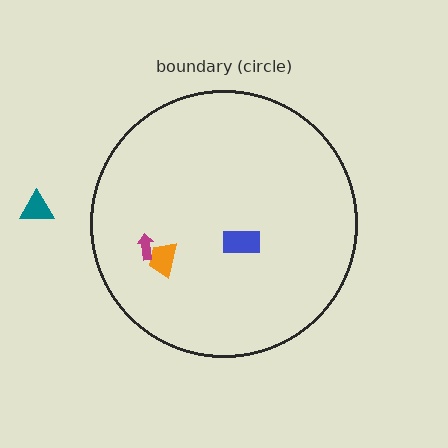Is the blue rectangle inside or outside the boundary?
Inside.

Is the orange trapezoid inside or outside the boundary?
Inside.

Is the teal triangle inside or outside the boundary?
Outside.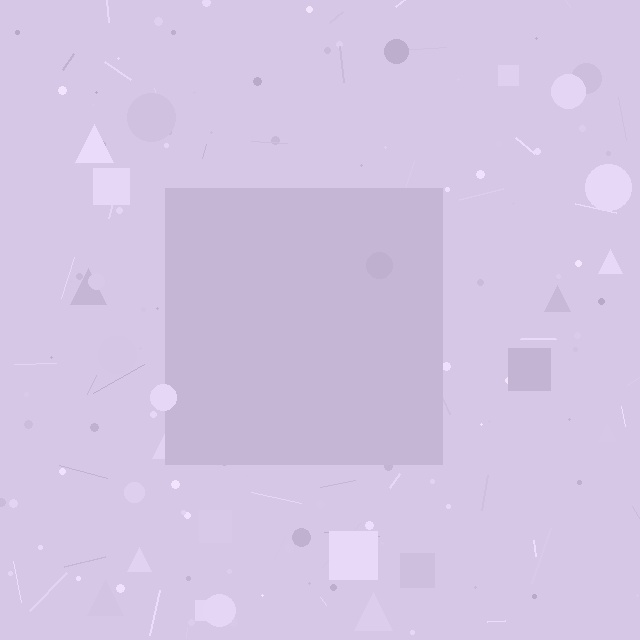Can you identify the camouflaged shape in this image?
The camouflaged shape is a square.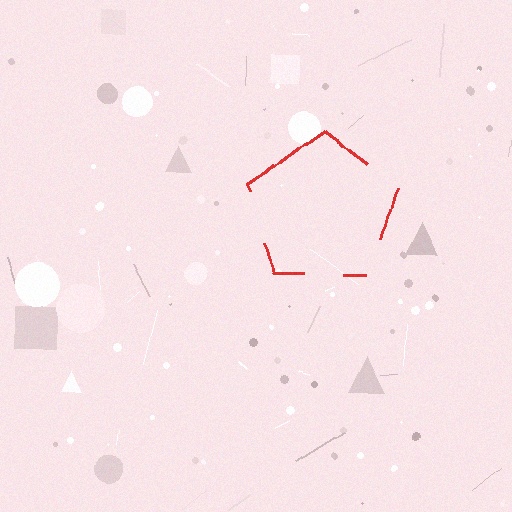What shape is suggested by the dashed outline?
The dashed outline suggests a pentagon.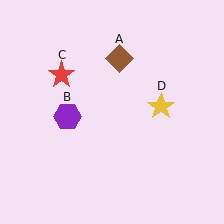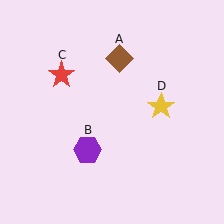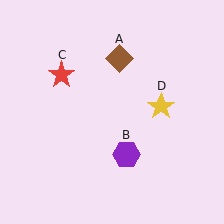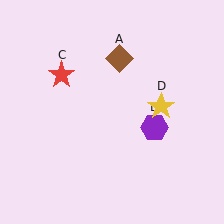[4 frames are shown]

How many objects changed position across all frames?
1 object changed position: purple hexagon (object B).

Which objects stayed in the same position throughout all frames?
Brown diamond (object A) and red star (object C) and yellow star (object D) remained stationary.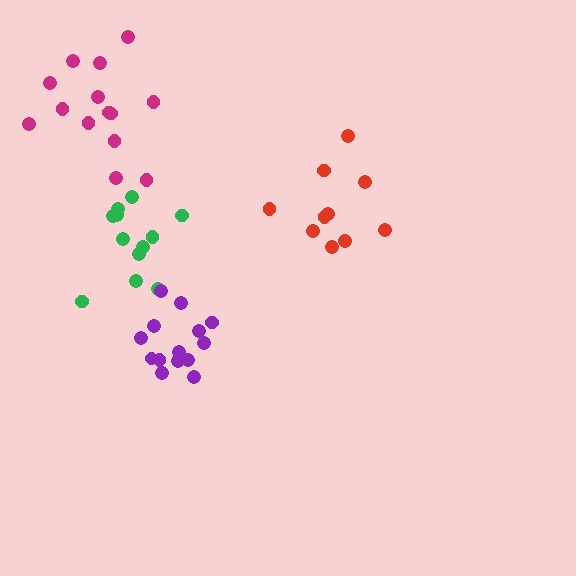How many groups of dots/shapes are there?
There are 4 groups.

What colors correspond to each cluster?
The clusters are colored: green, purple, red, magenta.